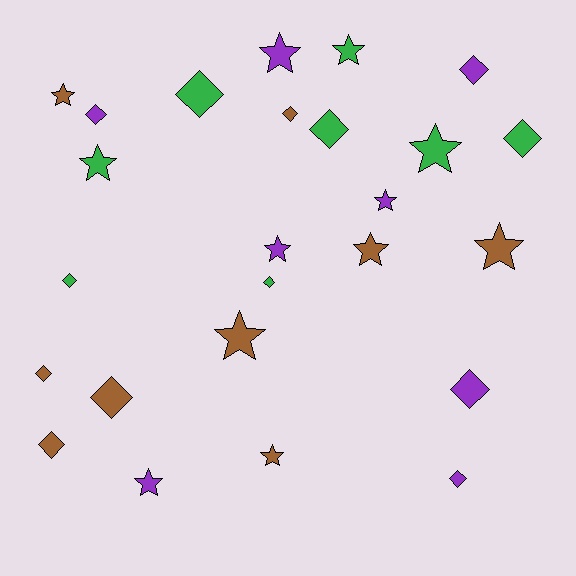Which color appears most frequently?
Brown, with 9 objects.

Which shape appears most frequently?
Diamond, with 13 objects.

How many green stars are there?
There are 3 green stars.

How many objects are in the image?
There are 25 objects.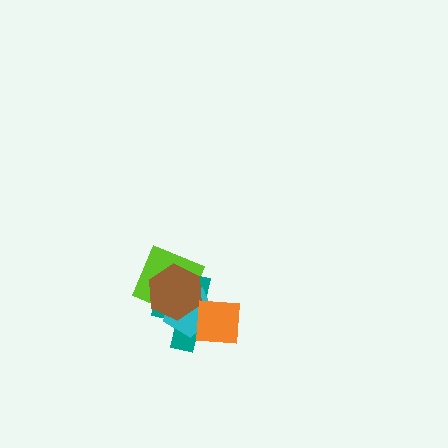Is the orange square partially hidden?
No, no other shape covers it.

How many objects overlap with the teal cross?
4 objects overlap with the teal cross.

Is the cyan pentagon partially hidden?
Yes, it is partially covered by another shape.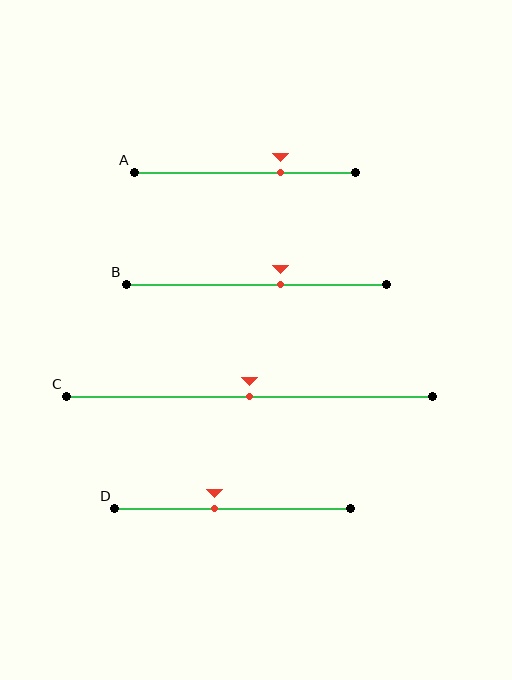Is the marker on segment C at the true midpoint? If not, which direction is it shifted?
Yes, the marker on segment C is at the true midpoint.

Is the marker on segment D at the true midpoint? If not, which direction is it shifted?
No, the marker on segment D is shifted to the left by about 8% of the segment length.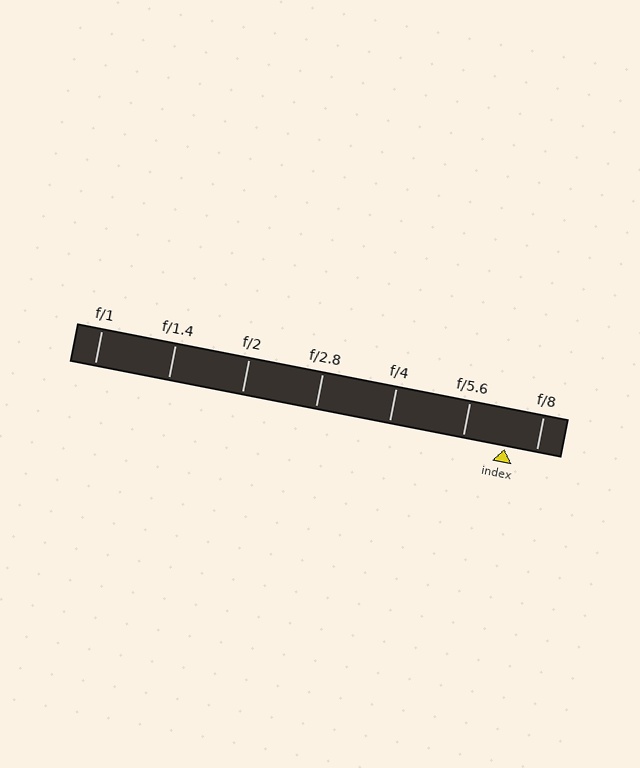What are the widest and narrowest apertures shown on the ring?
The widest aperture shown is f/1 and the narrowest is f/8.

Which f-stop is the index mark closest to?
The index mark is closest to f/8.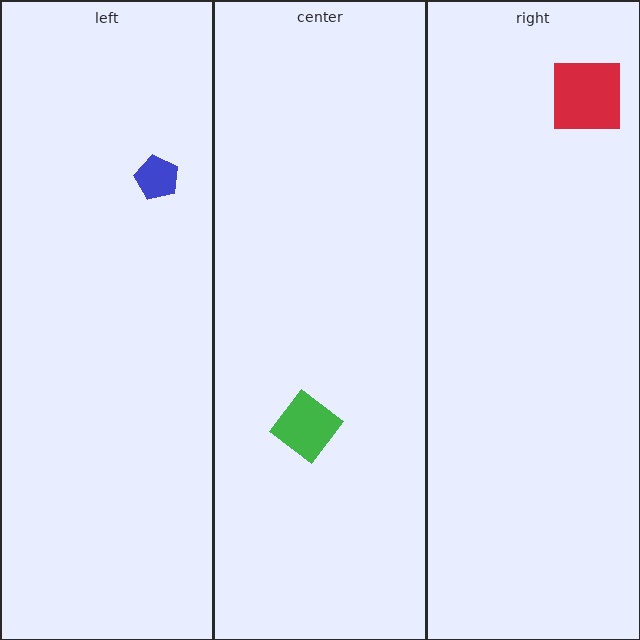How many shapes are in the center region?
1.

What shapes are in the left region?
The blue pentagon.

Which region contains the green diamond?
The center region.